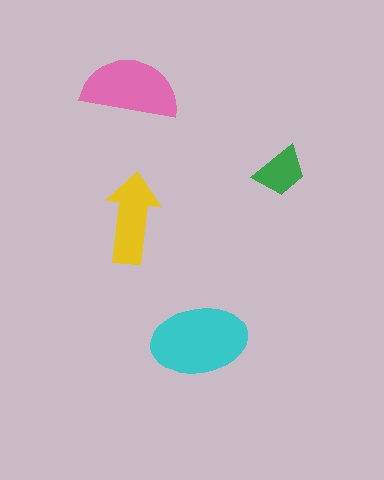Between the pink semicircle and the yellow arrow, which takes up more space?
The pink semicircle.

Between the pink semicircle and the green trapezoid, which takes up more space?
The pink semicircle.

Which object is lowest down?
The cyan ellipse is bottommost.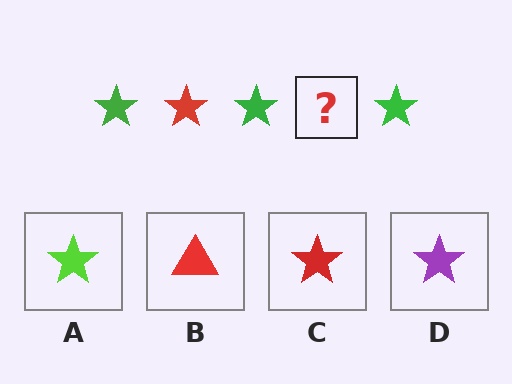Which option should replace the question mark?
Option C.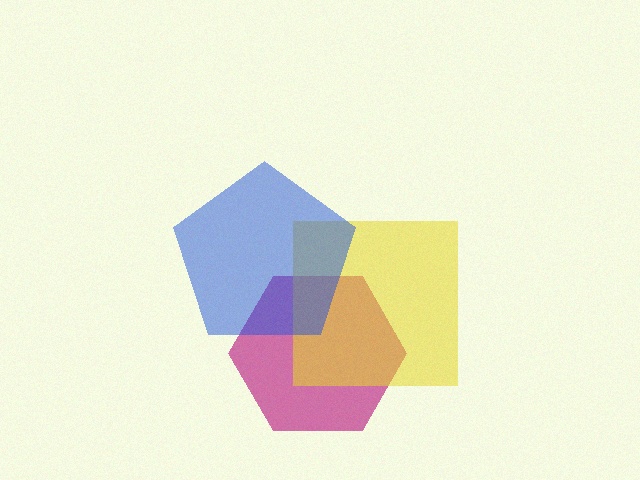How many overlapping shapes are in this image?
There are 3 overlapping shapes in the image.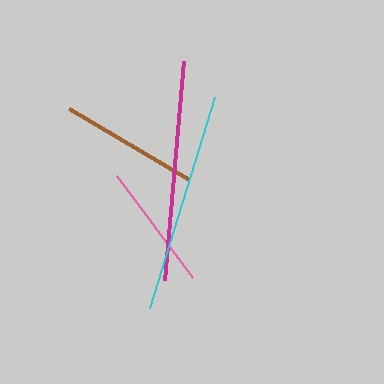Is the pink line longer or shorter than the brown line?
The brown line is longer than the pink line.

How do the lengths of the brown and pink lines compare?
The brown and pink lines are approximately the same length.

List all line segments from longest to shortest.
From longest to shortest: cyan, magenta, brown, pink.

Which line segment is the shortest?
The pink line is the shortest at approximately 128 pixels.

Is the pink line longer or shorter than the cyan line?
The cyan line is longer than the pink line.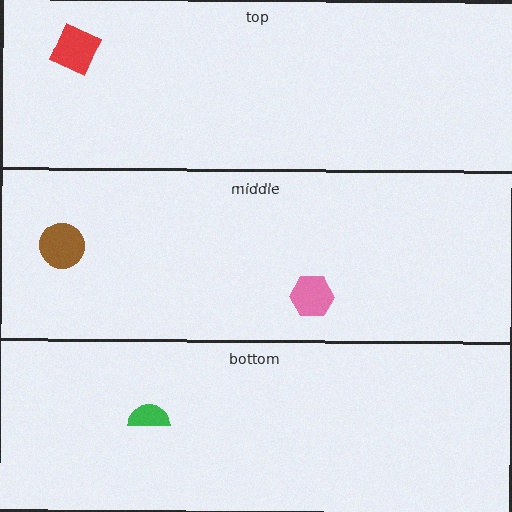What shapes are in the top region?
The red square.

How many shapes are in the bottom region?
1.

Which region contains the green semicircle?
The bottom region.